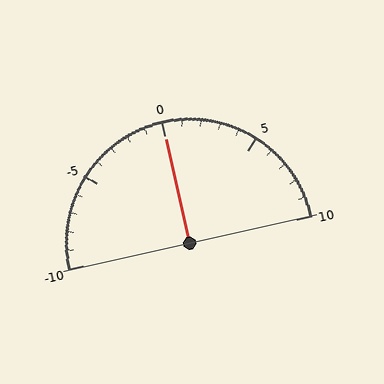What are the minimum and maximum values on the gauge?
The gauge ranges from -10 to 10.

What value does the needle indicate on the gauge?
The needle indicates approximately 0.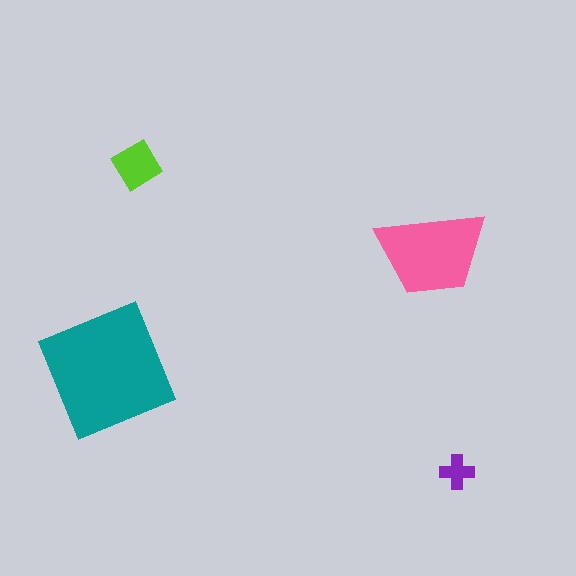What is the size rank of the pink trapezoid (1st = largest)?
2nd.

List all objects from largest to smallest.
The teal square, the pink trapezoid, the lime diamond, the purple cross.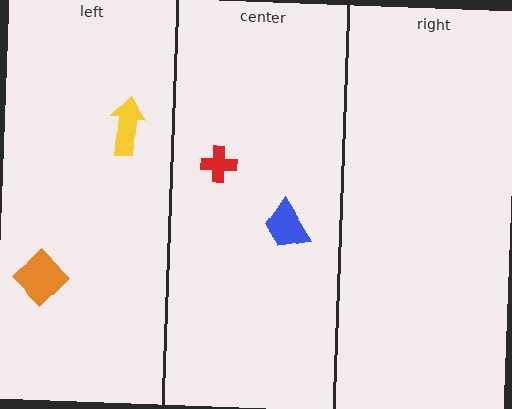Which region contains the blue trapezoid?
The center region.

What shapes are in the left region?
The yellow arrow, the orange diamond.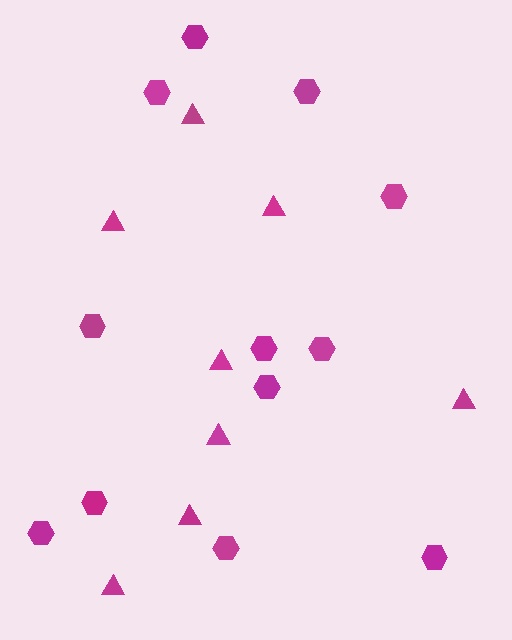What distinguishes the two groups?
There are 2 groups: one group of triangles (8) and one group of hexagons (12).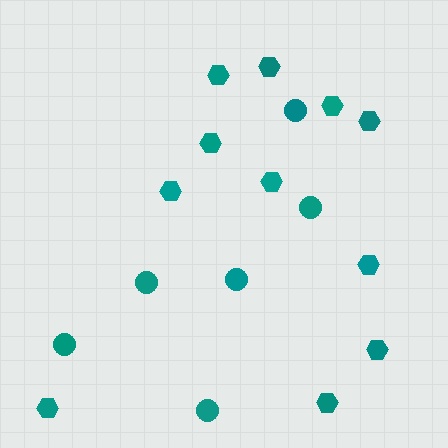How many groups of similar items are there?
There are 2 groups: one group of hexagons (11) and one group of circles (6).